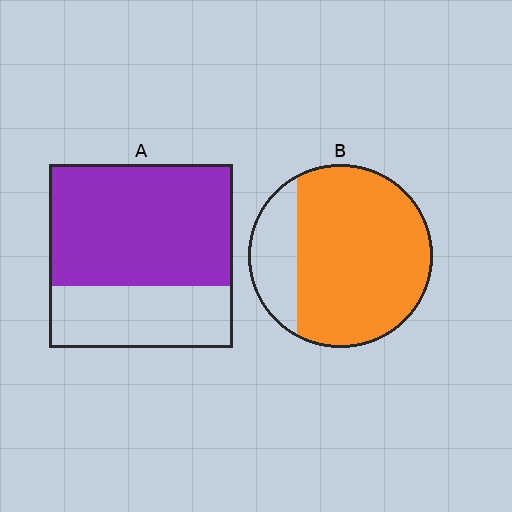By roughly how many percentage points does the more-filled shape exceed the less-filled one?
By roughly 15 percentage points (B over A).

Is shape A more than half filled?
Yes.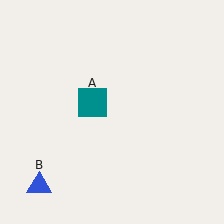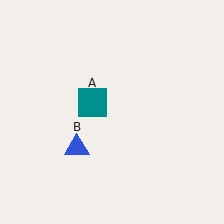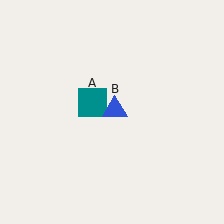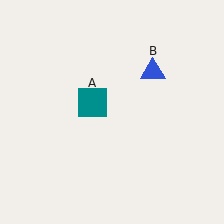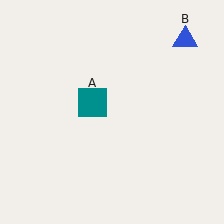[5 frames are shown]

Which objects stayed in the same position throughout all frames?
Teal square (object A) remained stationary.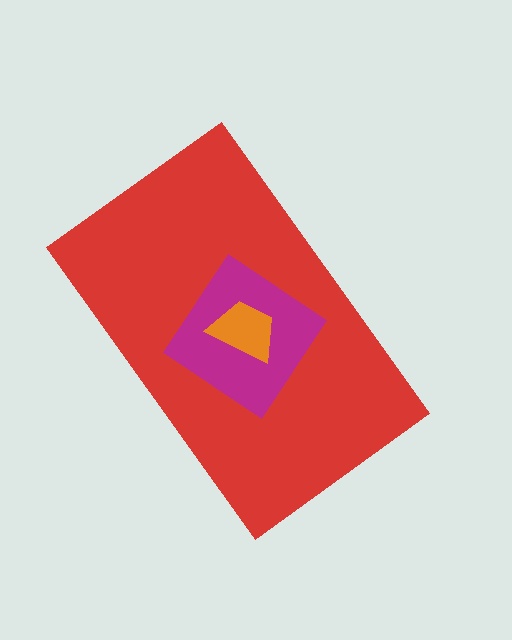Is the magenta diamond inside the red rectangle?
Yes.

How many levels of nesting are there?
3.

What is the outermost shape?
The red rectangle.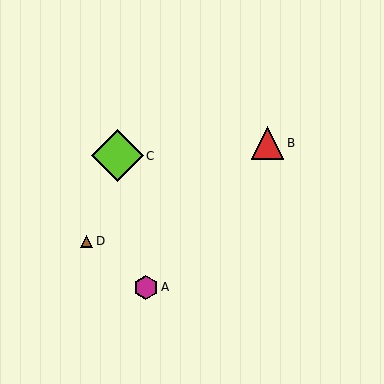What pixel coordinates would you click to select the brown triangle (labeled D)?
Click at (86, 241) to select the brown triangle D.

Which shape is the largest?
The lime diamond (labeled C) is the largest.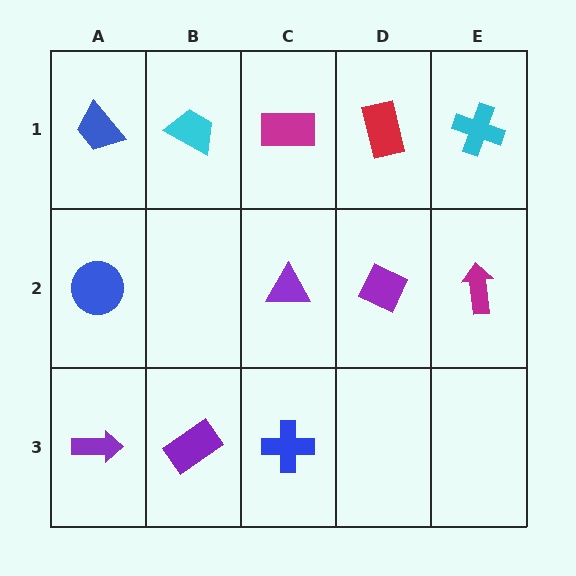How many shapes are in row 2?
4 shapes.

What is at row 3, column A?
A purple arrow.